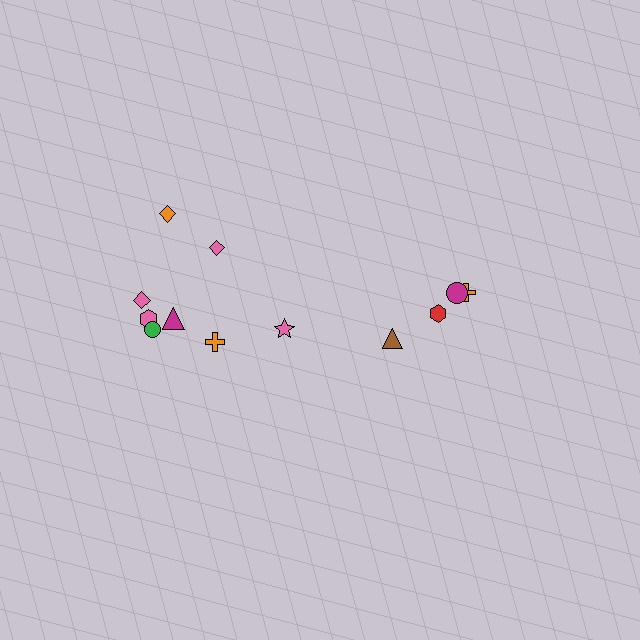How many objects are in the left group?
There are 8 objects.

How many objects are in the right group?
There are 4 objects.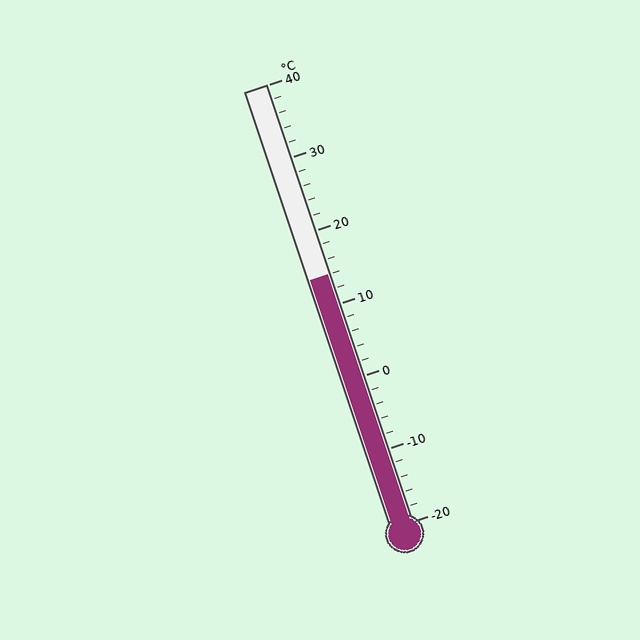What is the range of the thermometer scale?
The thermometer scale ranges from -20°C to 40°C.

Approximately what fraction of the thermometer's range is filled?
The thermometer is filled to approximately 55% of its range.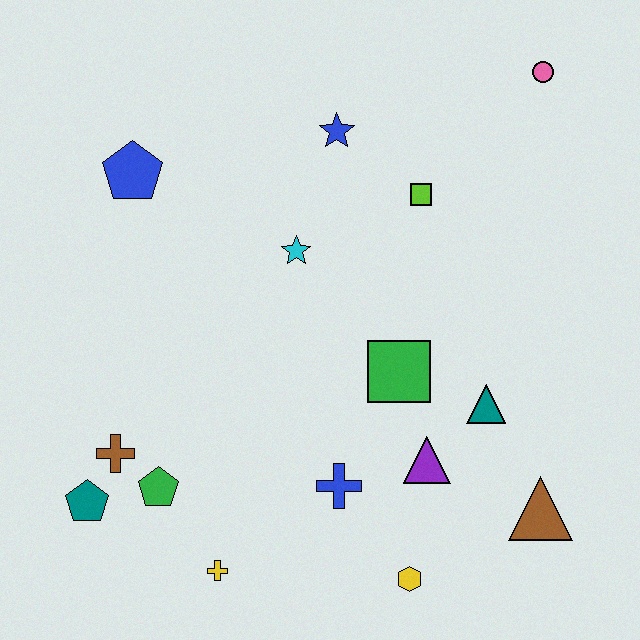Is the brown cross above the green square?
No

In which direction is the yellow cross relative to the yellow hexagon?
The yellow cross is to the left of the yellow hexagon.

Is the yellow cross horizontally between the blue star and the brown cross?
Yes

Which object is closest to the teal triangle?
The purple triangle is closest to the teal triangle.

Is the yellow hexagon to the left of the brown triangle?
Yes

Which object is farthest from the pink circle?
The teal pentagon is farthest from the pink circle.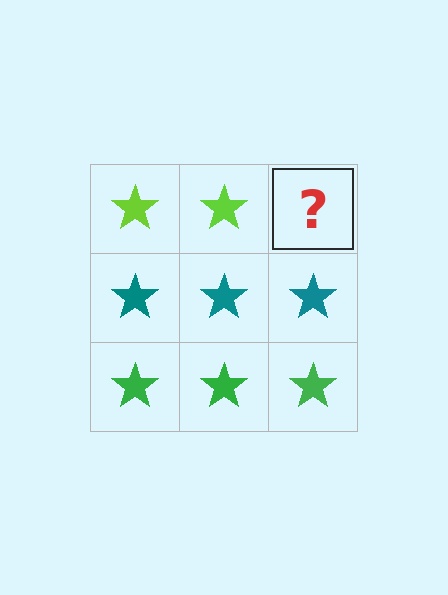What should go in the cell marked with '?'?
The missing cell should contain a lime star.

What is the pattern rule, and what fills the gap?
The rule is that each row has a consistent color. The gap should be filled with a lime star.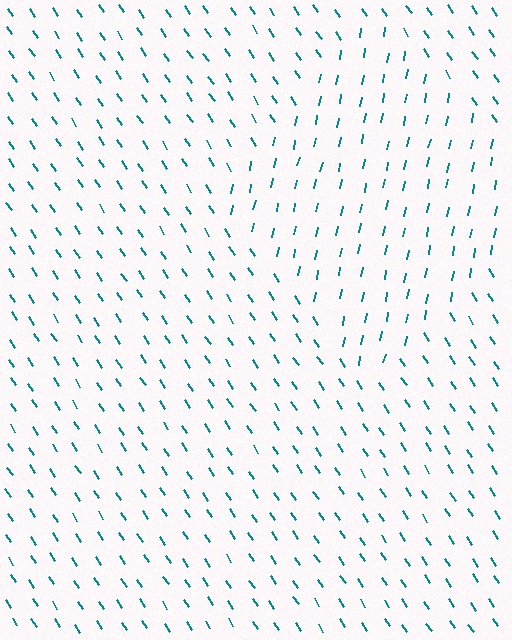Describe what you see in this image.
The image is filled with small teal line segments. A diamond region in the image has lines oriented differently from the surrounding lines, creating a visible texture boundary.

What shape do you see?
I see a diamond.